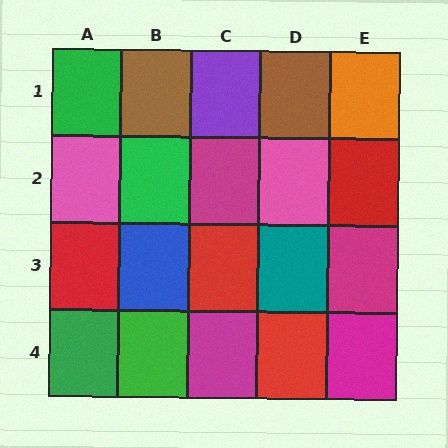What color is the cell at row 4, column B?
Green.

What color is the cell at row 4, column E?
Magenta.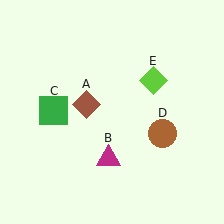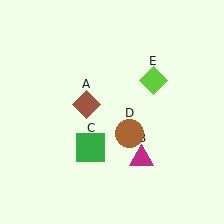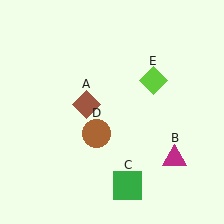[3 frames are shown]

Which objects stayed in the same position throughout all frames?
Brown diamond (object A) and lime diamond (object E) remained stationary.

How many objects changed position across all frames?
3 objects changed position: magenta triangle (object B), green square (object C), brown circle (object D).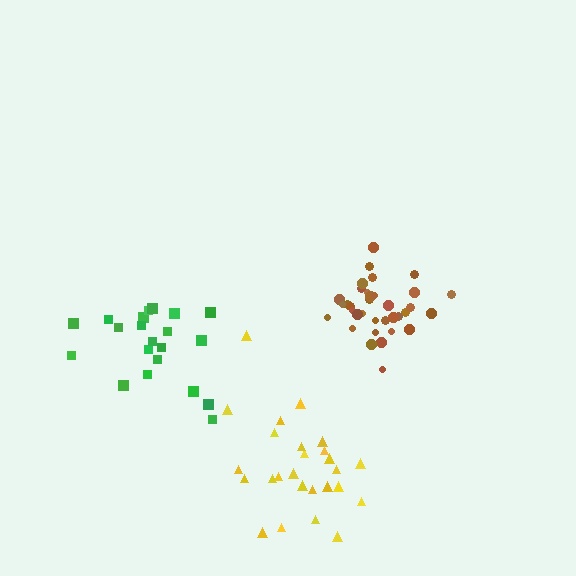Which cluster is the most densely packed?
Brown.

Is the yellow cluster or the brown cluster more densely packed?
Brown.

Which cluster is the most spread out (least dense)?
Green.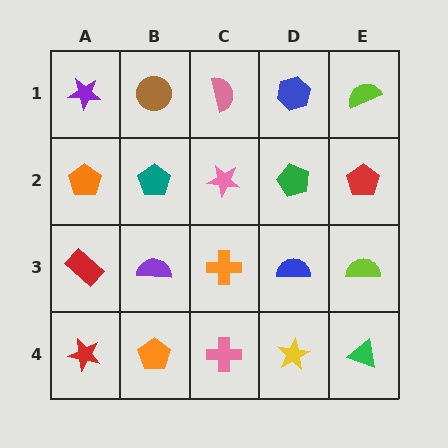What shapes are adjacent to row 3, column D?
A green pentagon (row 2, column D), a yellow star (row 4, column D), an orange cross (row 3, column C), a lime semicircle (row 3, column E).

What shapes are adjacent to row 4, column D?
A blue semicircle (row 3, column D), a pink cross (row 4, column C), a green triangle (row 4, column E).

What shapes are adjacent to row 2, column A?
A purple star (row 1, column A), a red rectangle (row 3, column A), a teal pentagon (row 2, column B).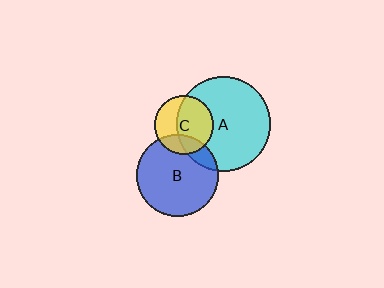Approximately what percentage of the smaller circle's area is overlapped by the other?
Approximately 15%.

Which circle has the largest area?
Circle A (cyan).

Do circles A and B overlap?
Yes.